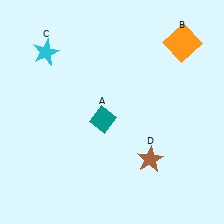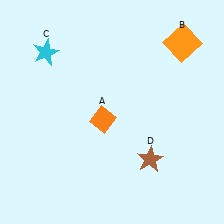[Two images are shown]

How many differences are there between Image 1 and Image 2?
There is 1 difference between the two images.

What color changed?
The diamond (A) changed from teal in Image 1 to orange in Image 2.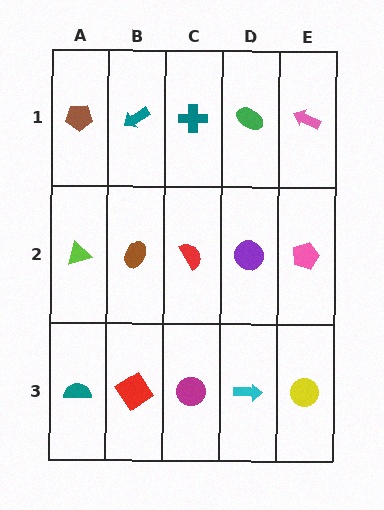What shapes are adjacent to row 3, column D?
A purple circle (row 2, column D), a magenta circle (row 3, column C), a yellow circle (row 3, column E).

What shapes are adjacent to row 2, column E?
A pink arrow (row 1, column E), a yellow circle (row 3, column E), a purple circle (row 2, column D).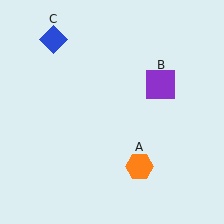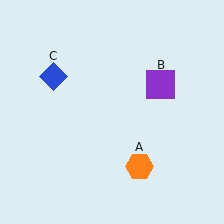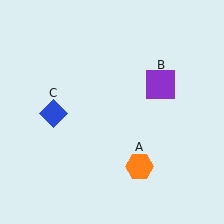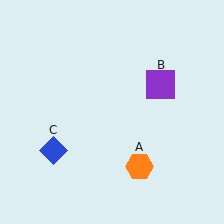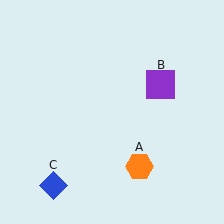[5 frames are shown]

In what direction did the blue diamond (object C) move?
The blue diamond (object C) moved down.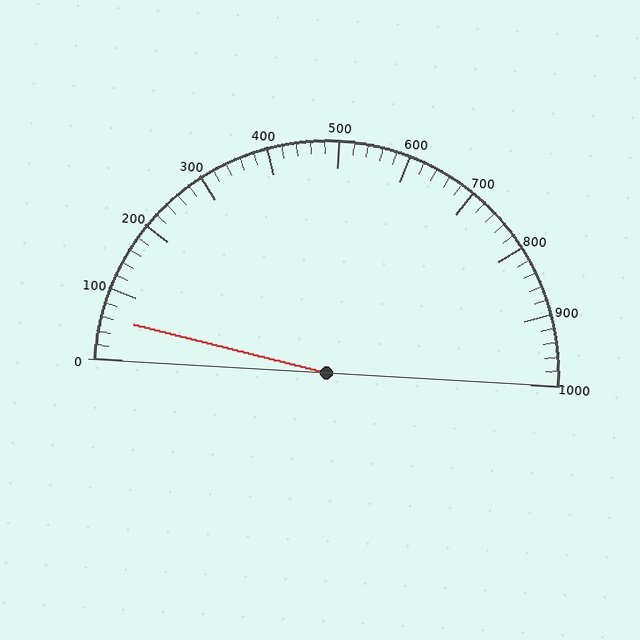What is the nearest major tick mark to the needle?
The nearest major tick mark is 100.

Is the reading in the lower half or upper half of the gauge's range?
The reading is in the lower half of the range (0 to 1000).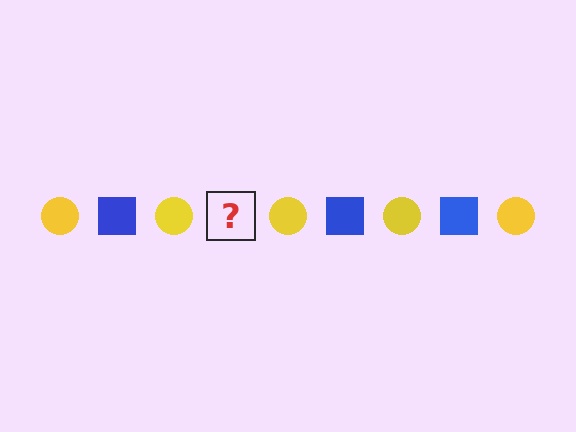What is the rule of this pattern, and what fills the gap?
The rule is that the pattern alternates between yellow circle and blue square. The gap should be filled with a blue square.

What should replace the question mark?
The question mark should be replaced with a blue square.